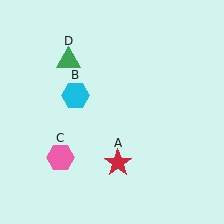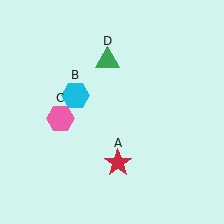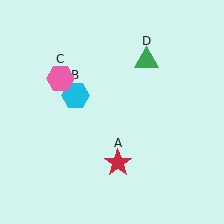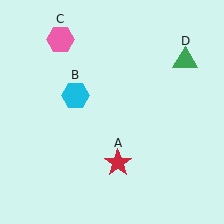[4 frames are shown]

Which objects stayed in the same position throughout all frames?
Red star (object A) and cyan hexagon (object B) remained stationary.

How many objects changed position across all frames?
2 objects changed position: pink hexagon (object C), green triangle (object D).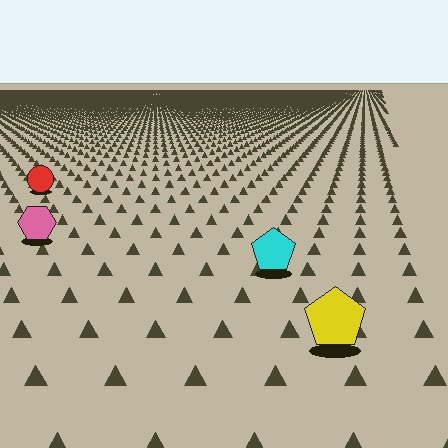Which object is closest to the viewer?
The yellow pentagon is closest. The texture marks near it are larger and more spread out.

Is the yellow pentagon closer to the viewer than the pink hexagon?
Yes. The yellow pentagon is closer — you can tell from the texture gradient: the ground texture is coarser near it.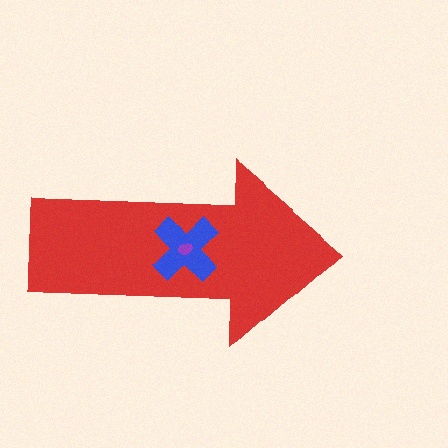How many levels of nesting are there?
3.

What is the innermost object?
The purple ellipse.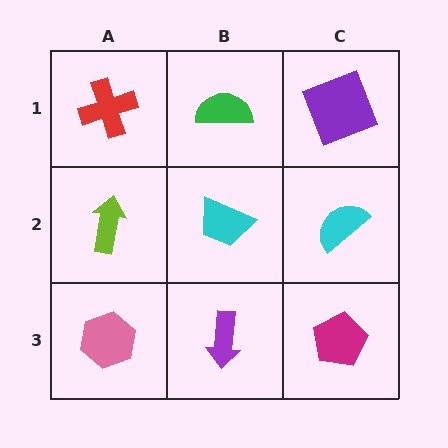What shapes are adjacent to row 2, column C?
A purple square (row 1, column C), a magenta pentagon (row 3, column C), a cyan trapezoid (row 2, column B).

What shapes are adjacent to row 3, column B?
A cyan trapezoid (row 2, column B), a pink hexagon (row 3, column A), a magenta pentagon (row 3, column C).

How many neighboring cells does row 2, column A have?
3.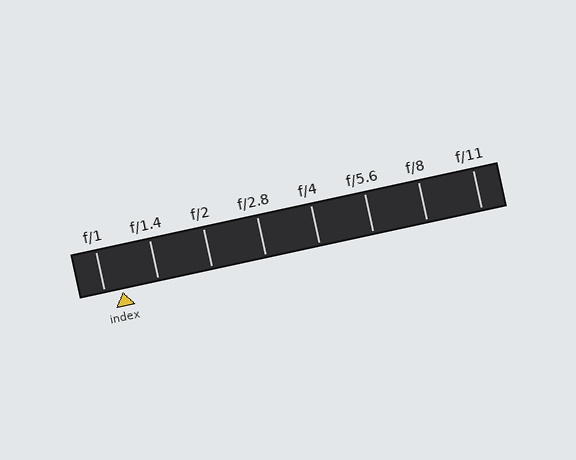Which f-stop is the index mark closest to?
The index mark is closest to f/1.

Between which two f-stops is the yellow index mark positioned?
The index mark is between f/1 and f/1.4.